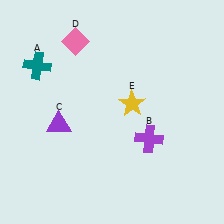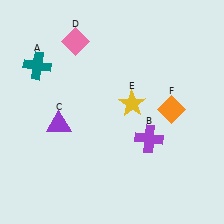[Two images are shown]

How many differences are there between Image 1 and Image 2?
There is 1 difference between the two images.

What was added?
An orange diamond (F) was added in Image 2.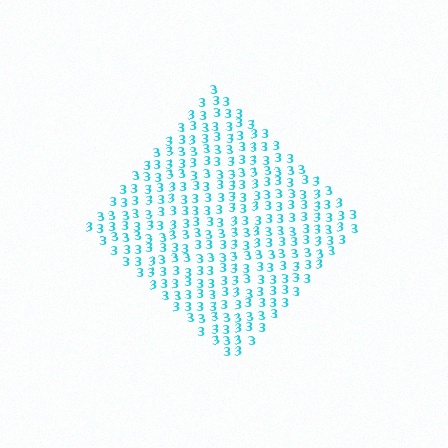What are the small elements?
The small elements are digit 3's.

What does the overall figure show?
The overall figure shows a diamond.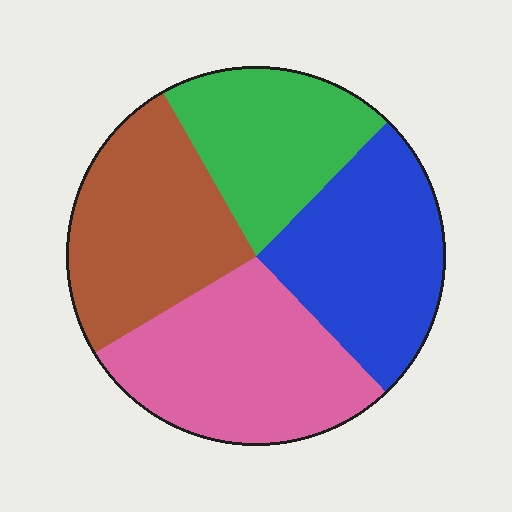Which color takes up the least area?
Green, at roughly 20%.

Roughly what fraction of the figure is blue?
Blue covers roughly 25% of the figure.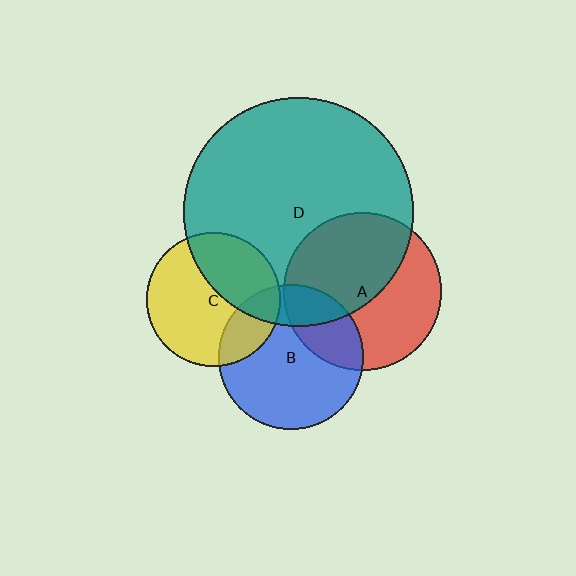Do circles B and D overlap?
Yes.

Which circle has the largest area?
Circle D (teal).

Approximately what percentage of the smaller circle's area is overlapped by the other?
Approximately 20%.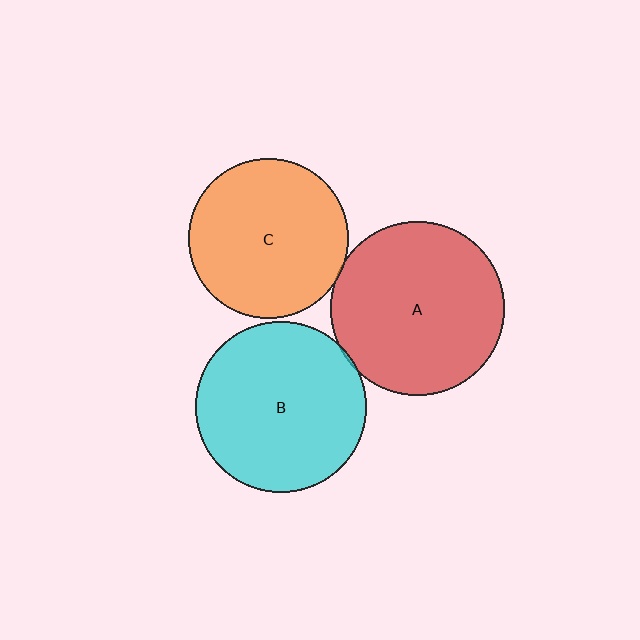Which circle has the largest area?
Circle A (red).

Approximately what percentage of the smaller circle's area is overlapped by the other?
Approximately 5%.